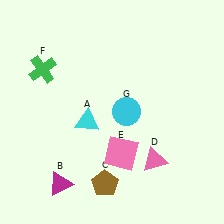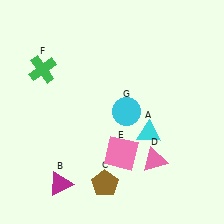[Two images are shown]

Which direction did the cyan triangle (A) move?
The cyan triangle (A) moved right.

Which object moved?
The cyan triangle (A) moved right.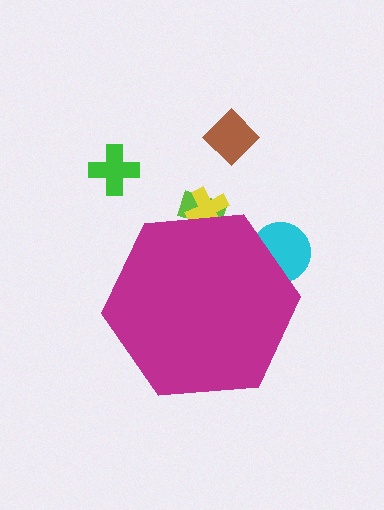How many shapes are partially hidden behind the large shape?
3 shapes are partially hidden.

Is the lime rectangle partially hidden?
Yes, the lime rectangle is partially hidden behind the magenta hexagon.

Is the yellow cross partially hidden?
Yes, the yellow cross is partially hidden behind the magenta hexagon.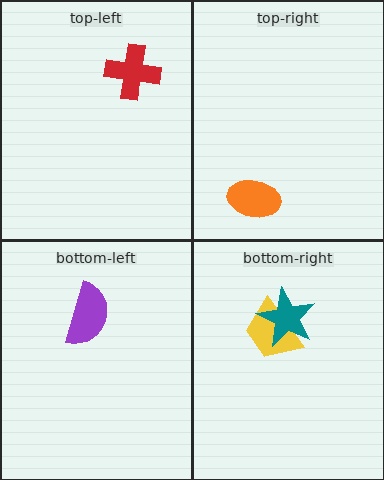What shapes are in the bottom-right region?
The yellow trapezoid, the teal star.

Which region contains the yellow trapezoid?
The bottom-right region.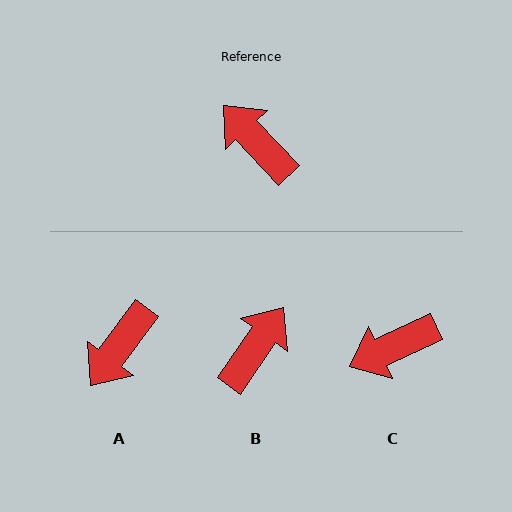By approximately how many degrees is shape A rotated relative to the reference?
Approximately 101 degrees counter-clockwise.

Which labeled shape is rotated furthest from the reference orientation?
A, about 101 degrees away.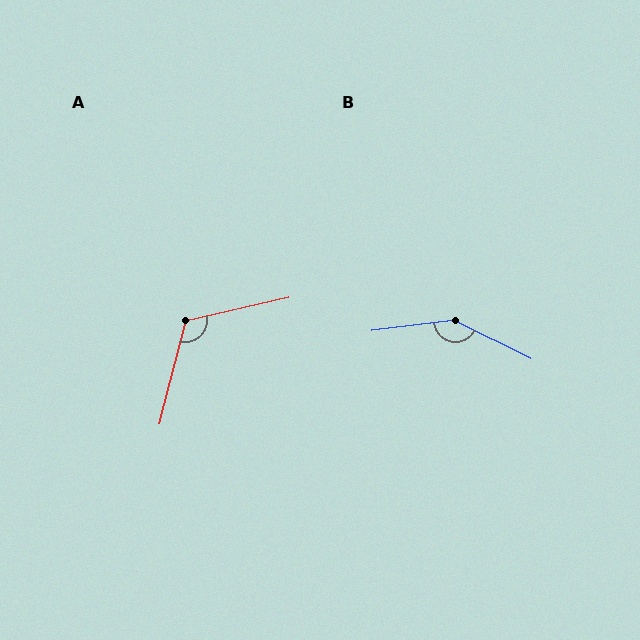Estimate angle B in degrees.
Approximately 146 degrees.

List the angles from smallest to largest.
A (117°), B (146°).